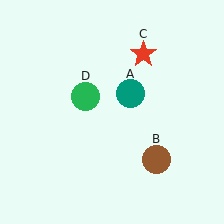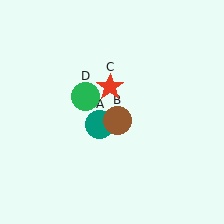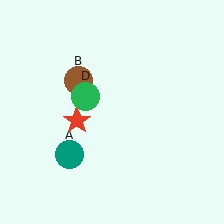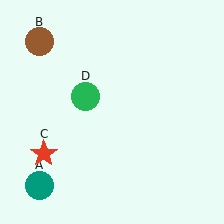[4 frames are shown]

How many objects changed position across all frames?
3 objects changed position: teal circle (object A), brown circle (object B), red star (object C).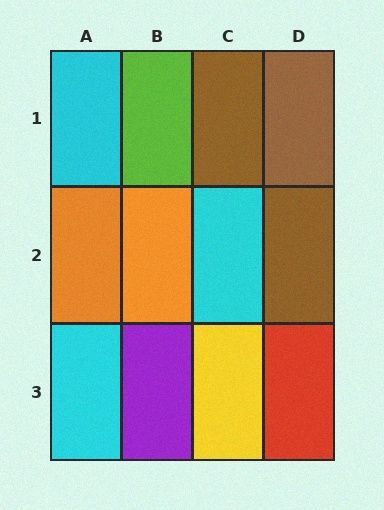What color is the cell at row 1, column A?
Cyan.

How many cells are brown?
3 cells are brown.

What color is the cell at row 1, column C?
Brown.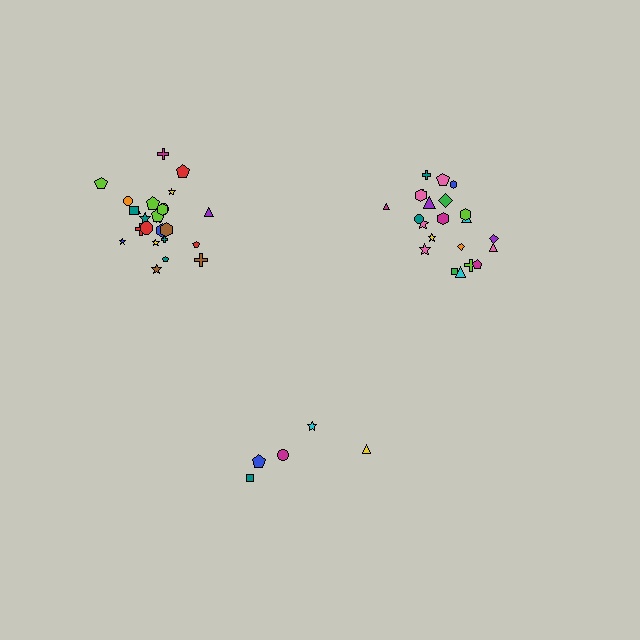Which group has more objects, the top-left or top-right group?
The top-left group.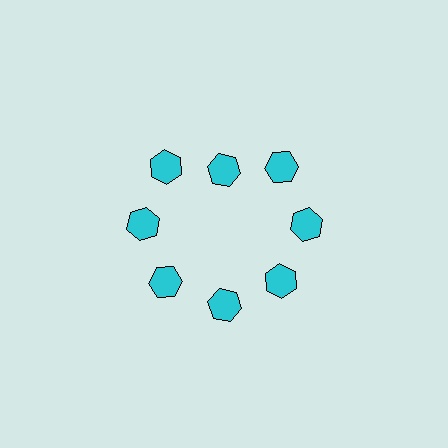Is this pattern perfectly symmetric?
No. The 8 cyan hexagons are arranged in a ring, but one element near the 12 o'clock position is pulled inward toward the center, breaking the 8-fold rotational symmetry.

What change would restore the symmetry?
The symmetry would be restored by moving it outward, back onto the ring so that all 8 hexagons sit at equal angles and equal distance from the center.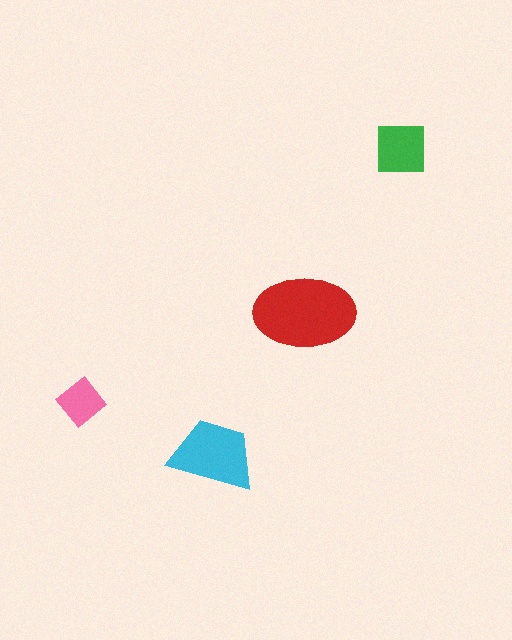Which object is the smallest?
The pink diamond.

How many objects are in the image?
There are 4 objects in the image.